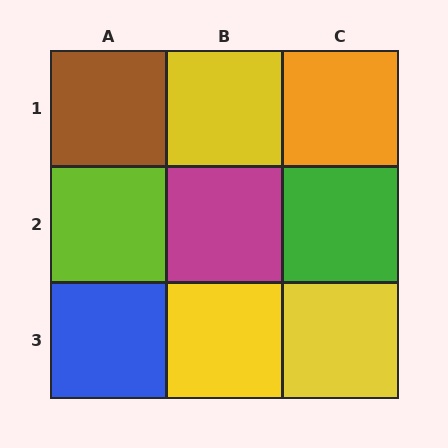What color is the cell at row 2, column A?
Lime.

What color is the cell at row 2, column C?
Green.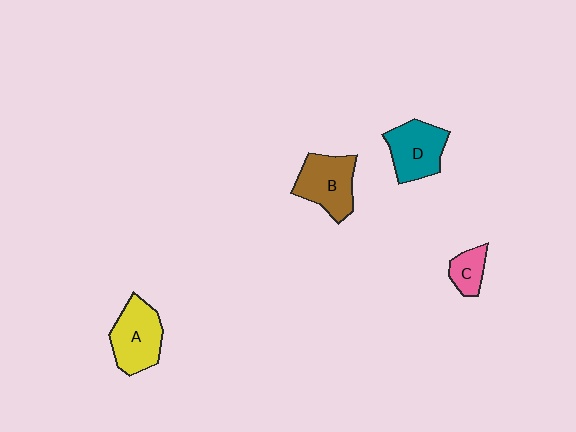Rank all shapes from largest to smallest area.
From largest to smallest: A (yellow), B (brown), D (teal), C (pink).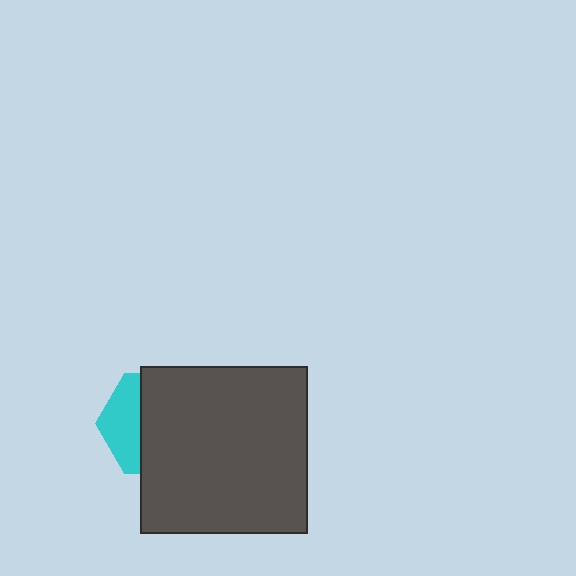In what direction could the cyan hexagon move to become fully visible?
The cyan hexagon could move left. That would shift it out from behind the dark gray square entirely.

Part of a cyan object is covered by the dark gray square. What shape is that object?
It is a hexagon.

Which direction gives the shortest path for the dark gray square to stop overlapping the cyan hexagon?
Moving right gives the shortest separation.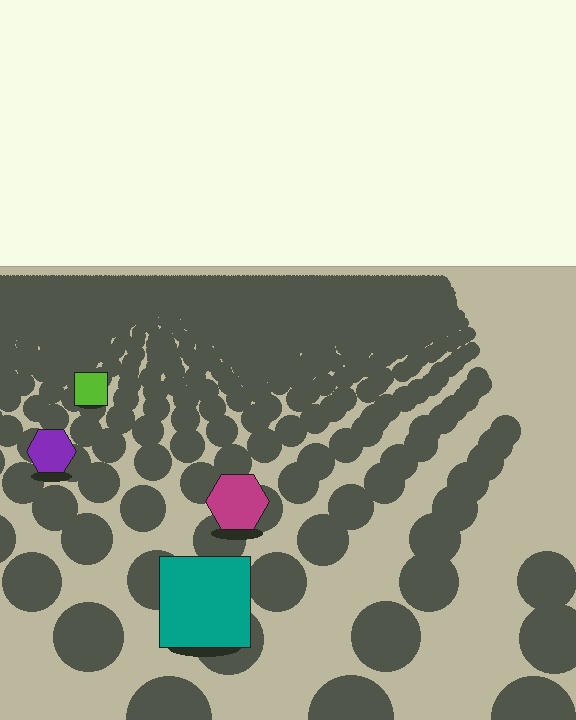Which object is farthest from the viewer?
The lime square is farthest from the viewer. It appears smaller and the ground texture around it is denser.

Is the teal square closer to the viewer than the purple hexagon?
Yes. The teal square is closer — you can tell from the texture gradient: the ground texture is coarser near it.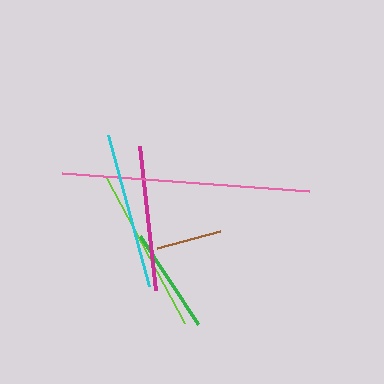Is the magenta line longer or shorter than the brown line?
The magenta line is longer than the brown line.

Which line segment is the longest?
The pink line is the longest at approximately 248 pixels.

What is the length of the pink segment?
The pink segment is approximately 248 pixels long.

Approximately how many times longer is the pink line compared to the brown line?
The pink line is approximately 3.8 times the length of the brown line.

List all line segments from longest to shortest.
From longest to shortest: pink, lime, cyan, magenta, green, brown.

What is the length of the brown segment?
The brown segment is approximately 66 pixels long.